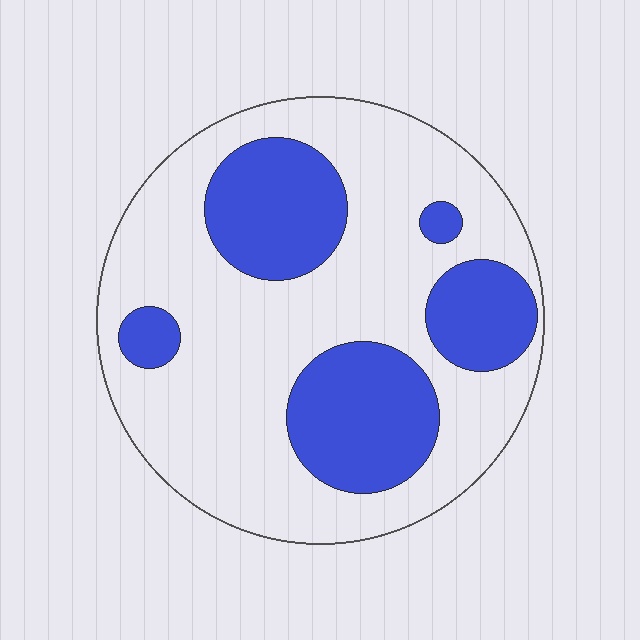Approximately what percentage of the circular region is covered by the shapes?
Approximately 30%.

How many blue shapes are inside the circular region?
5.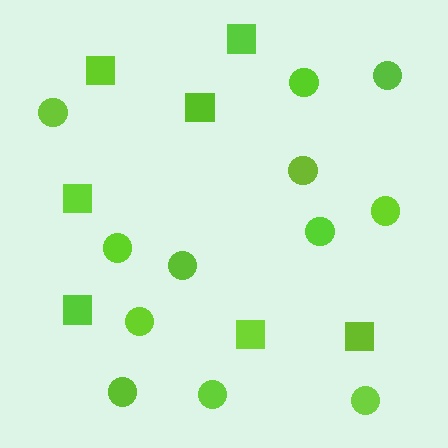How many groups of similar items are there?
There are 2 groups: one group of squares (7) and one group of circles (12).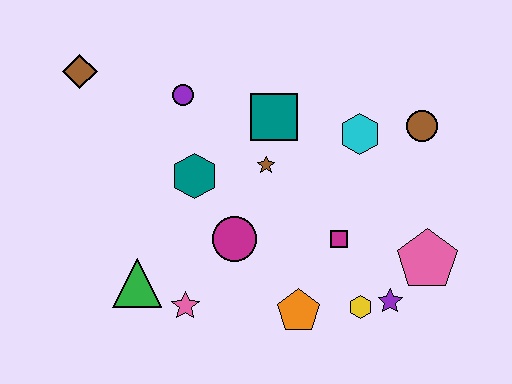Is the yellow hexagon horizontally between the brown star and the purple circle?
No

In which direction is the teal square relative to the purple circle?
The teal square is to the right of the purple circle.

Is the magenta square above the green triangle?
Yes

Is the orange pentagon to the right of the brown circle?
No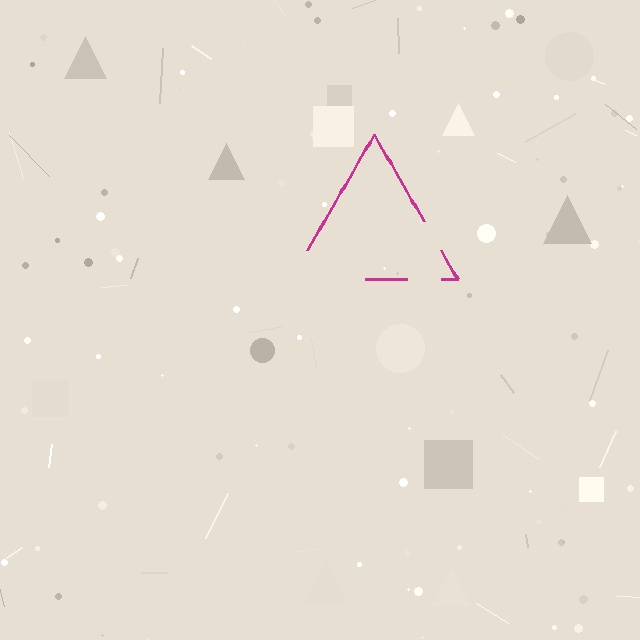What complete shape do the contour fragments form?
The contour fragments form a triangle.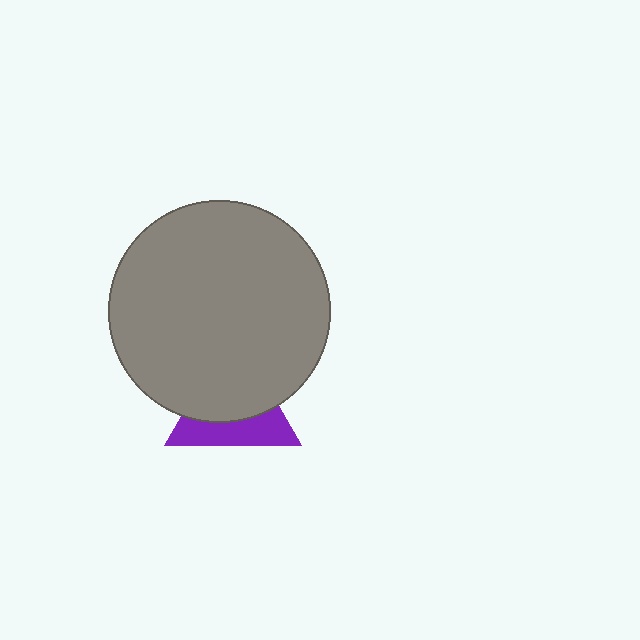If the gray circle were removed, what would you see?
You would see the complete purple triangle.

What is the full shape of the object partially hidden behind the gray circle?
The partially hidden object is a purple triangle.